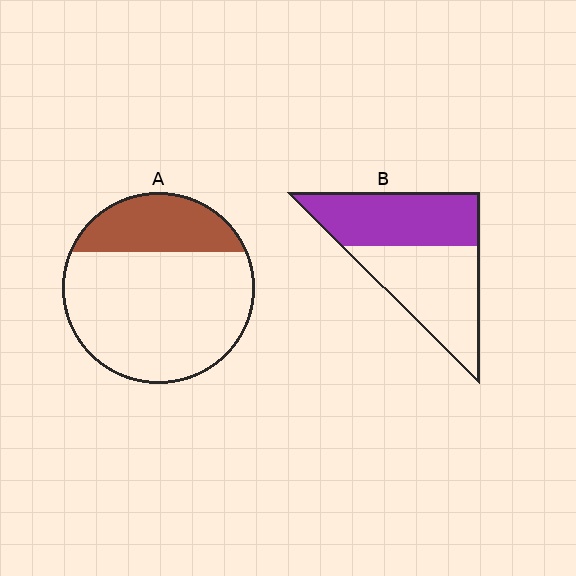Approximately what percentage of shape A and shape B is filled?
A is approximately 25% and B is approximately 50%.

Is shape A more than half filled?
No.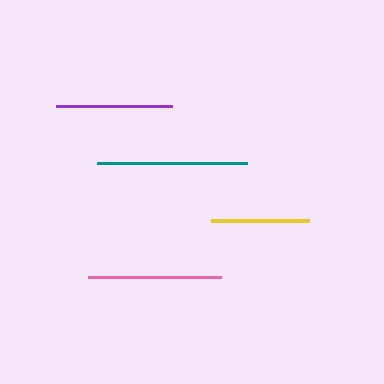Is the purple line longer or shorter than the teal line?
The teal line is longer than the purple line.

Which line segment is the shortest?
The yellow line is the shortest at approximately 98 pixels.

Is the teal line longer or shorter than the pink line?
The teal line is longer than the pink line.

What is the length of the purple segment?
The purple segment is approximately 116 pixels long.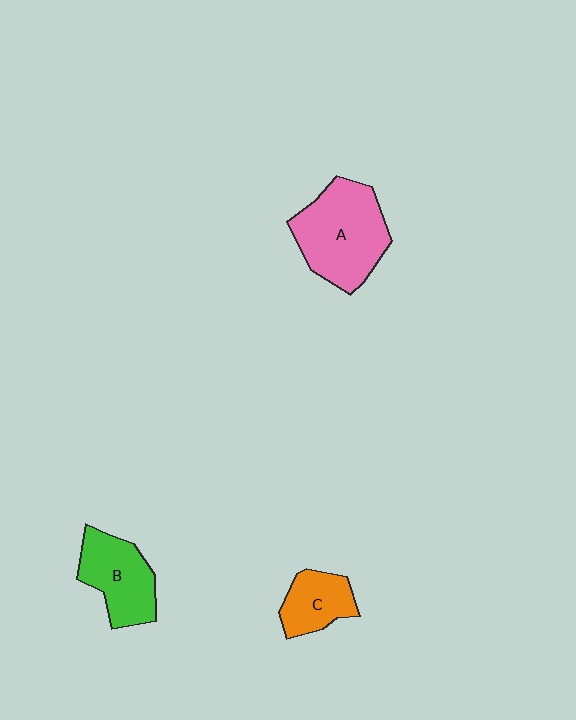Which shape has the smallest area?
Shape C (orange).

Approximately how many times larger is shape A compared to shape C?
Approximately 2.0 times.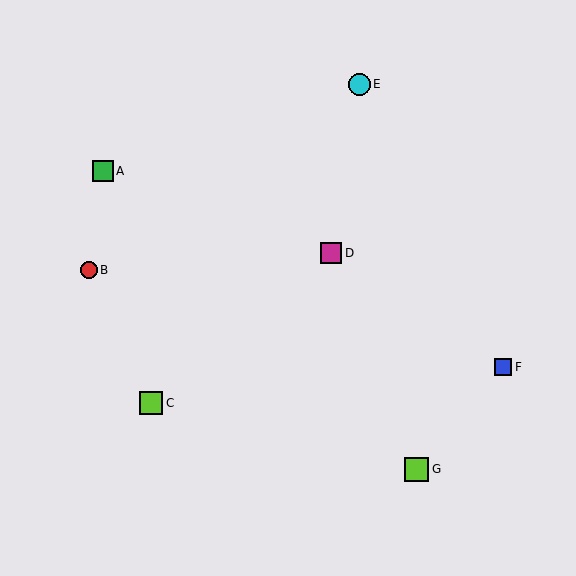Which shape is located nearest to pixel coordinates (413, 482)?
The lime square (labeled G) at (417, 469) is nearest to that location.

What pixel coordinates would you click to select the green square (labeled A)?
Click at (103, 171) to select the green square A.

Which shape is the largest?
The lime square (labeled G) is the largest.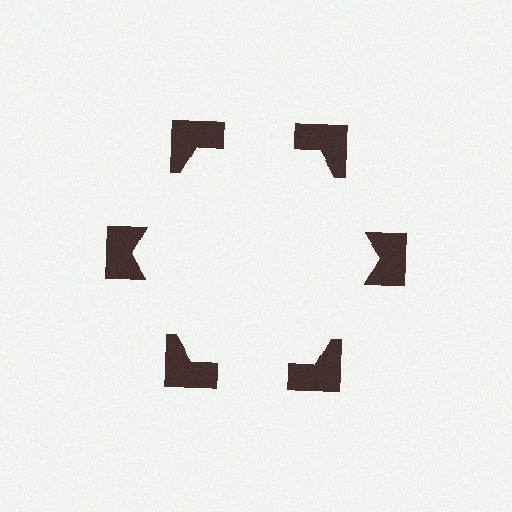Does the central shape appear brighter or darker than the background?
It typically appears slightly brighter than the background, even though no actual brightness change is drawn.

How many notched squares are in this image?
There are 6 — one at each vertex of the illusory hexagon.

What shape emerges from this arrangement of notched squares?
An illusory hexagon — its edges are inferred from the aligned wedge cuts in the notched squares, not physically drawn.